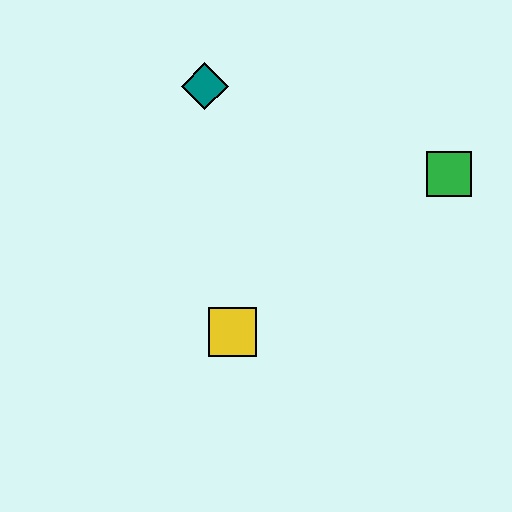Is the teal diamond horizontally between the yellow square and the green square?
No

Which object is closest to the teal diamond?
The yellow square is closest to the teal diamond.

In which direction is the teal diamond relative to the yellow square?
The teal diamond is above the yellow square.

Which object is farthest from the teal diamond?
The green square is farthest from the teal diamond.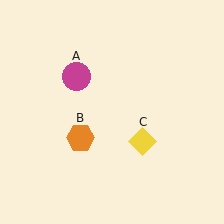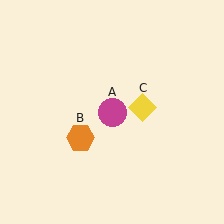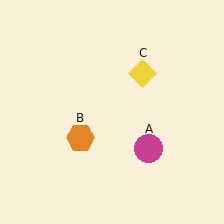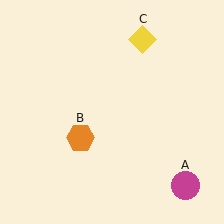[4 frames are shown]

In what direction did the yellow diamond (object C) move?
The yellow diamond (object C) moved up.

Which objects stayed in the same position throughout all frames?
Orange hexagon (object B) remained stationary.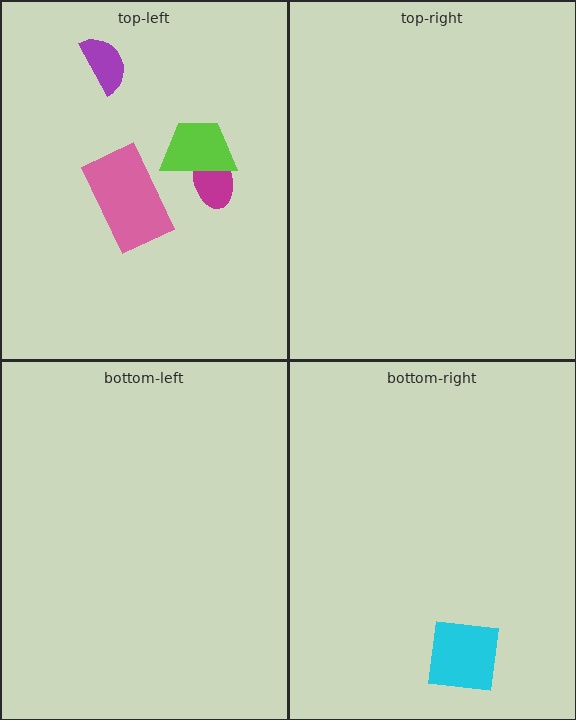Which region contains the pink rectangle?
The top-left region.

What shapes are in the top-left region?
The magenta ellipse, the lime trapezoid, the purple semicircle, the pink rectangle.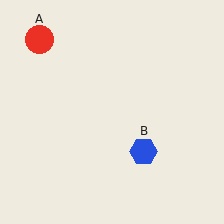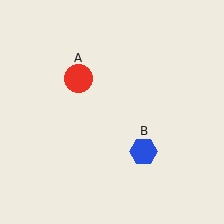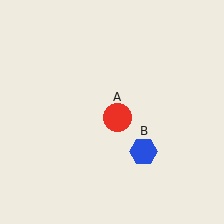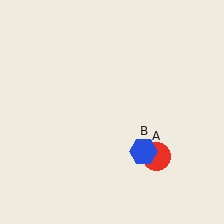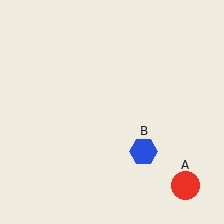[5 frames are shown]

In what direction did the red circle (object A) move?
The red circle (object A) moved down and to the right.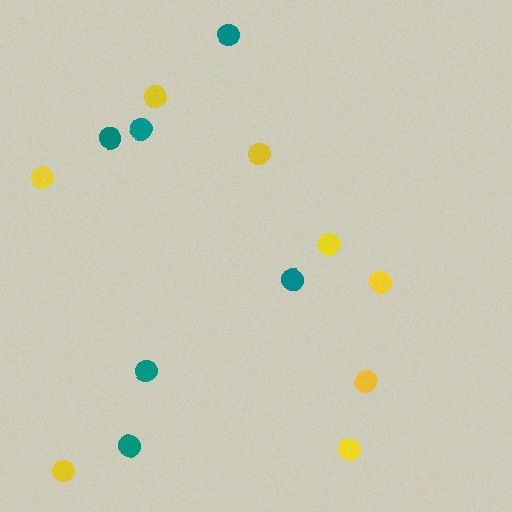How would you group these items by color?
There are 2 groups: one group of teal circles (6) and one group of yellow circles (8).